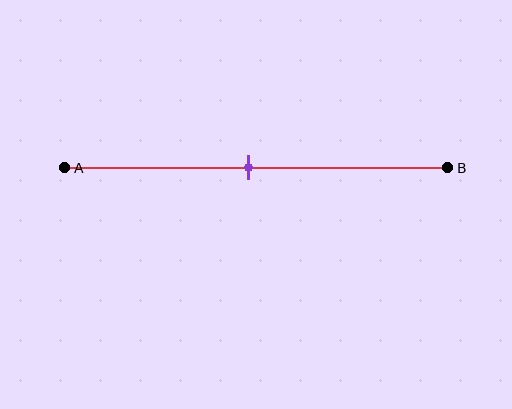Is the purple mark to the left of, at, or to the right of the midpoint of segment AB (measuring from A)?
The purple mark is approximately at the midpoint of segment AB.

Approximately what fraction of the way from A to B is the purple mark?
The purple mark is approximately 50% of the way from A to B.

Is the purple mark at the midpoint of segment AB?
Yes, the mark is approximately at the midpoint.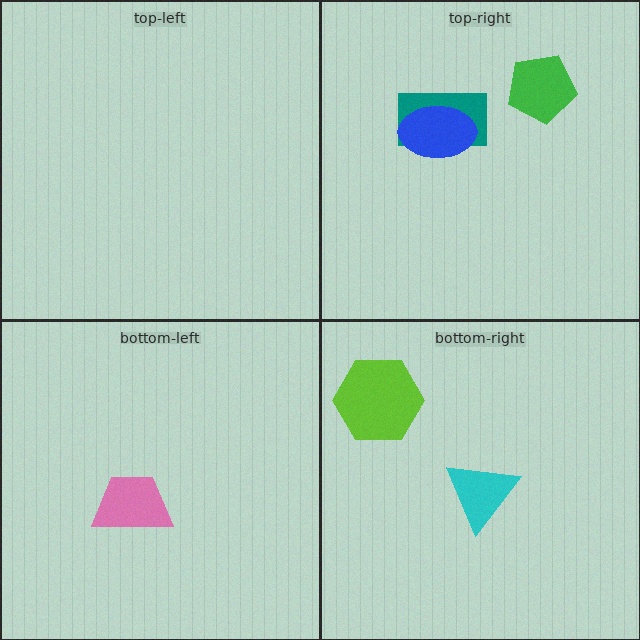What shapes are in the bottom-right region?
The cyan triangle, the lime hexagon.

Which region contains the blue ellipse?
The top-right region.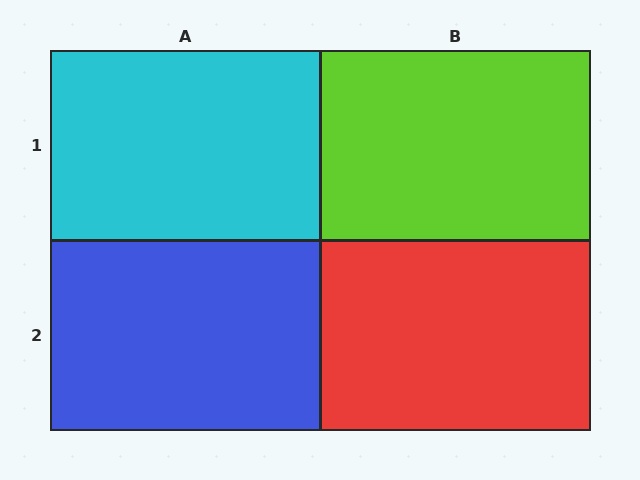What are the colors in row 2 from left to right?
Blue, red.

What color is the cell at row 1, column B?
Lime.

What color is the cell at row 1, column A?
Cyan.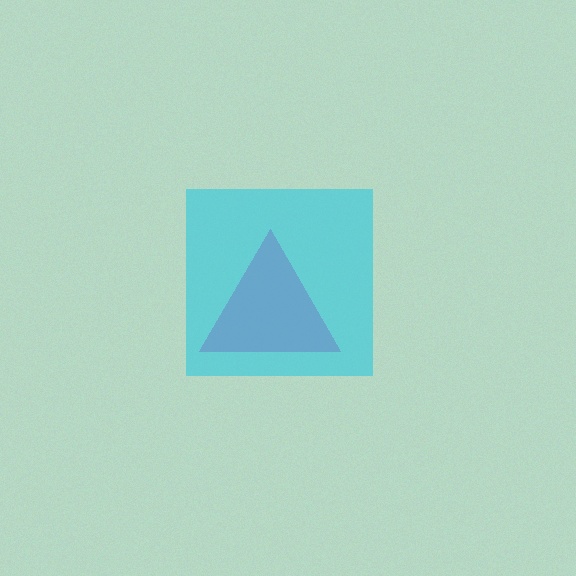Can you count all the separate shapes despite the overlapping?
Yes, there are 2 separate shapes.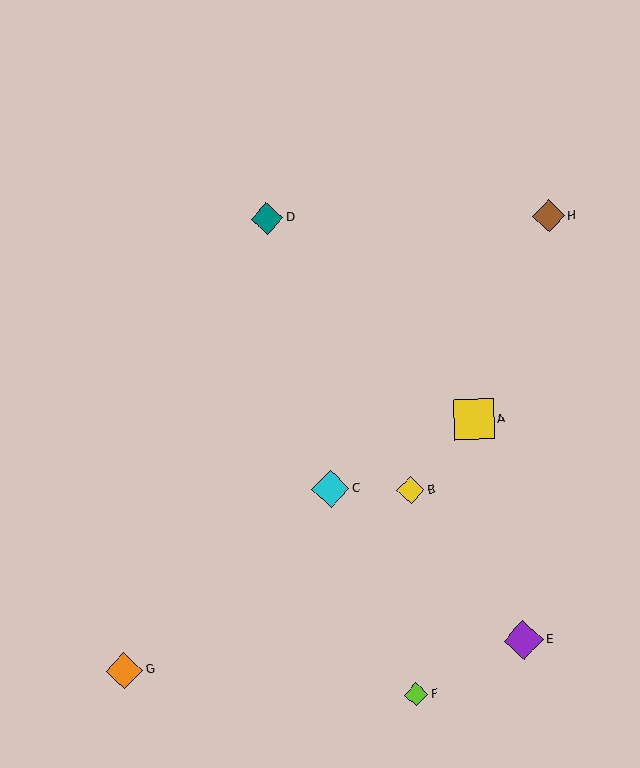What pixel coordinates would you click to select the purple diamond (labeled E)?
Click at (523, 640) to select the purple diamond E.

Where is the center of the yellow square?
The center of the yellow square is at (474, 419).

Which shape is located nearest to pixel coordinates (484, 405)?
The yellow square (labeled A) at (474, 419) is nearest to that location.